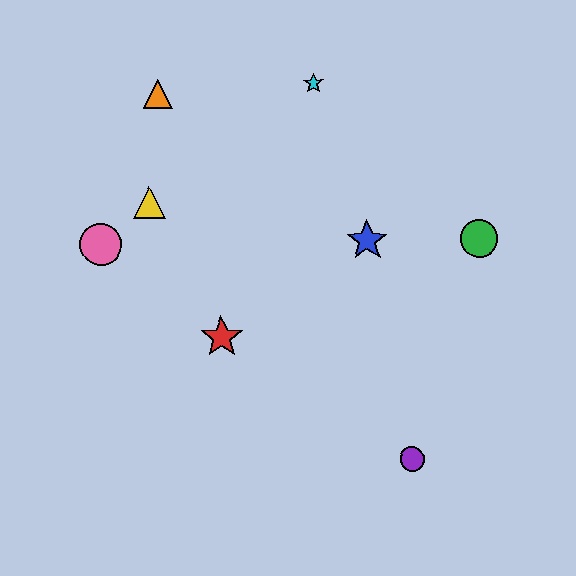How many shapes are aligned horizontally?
3 shapes (the blue star, the green circle, the pink circle) are aligned horizontally.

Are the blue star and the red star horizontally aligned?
No, the blue star is at y≈240 and the red star is at y≈337.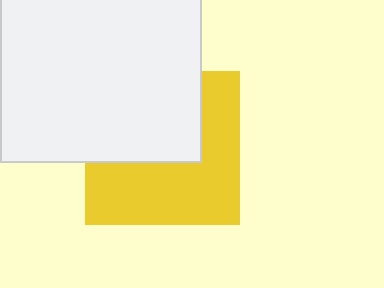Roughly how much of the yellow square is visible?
About half of it is visible (roughly 55%).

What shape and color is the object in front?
The object in front is a white square.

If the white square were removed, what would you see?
You would see the complete yellow square.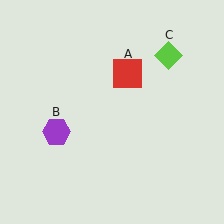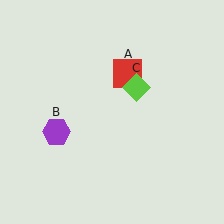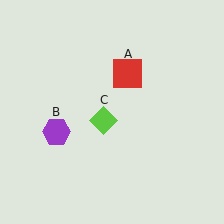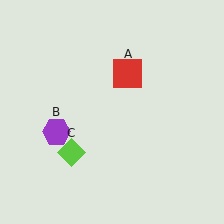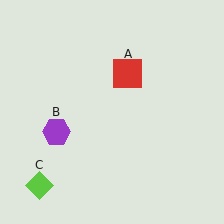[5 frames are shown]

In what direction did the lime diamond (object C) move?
The lime diamond (object C) moved down and to the left.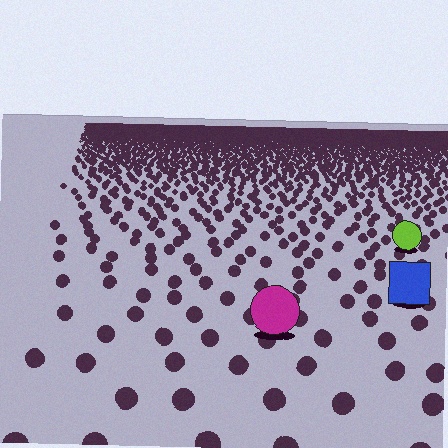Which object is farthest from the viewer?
The lime circle is farthest from the viewer. It appears smaller and the ground texture around it is denser.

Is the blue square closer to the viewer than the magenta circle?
No. The magenta circle is closer — you can tell from the texture gradient: the ground texture is coarser near it.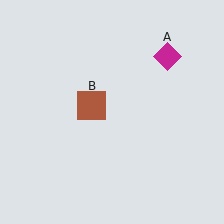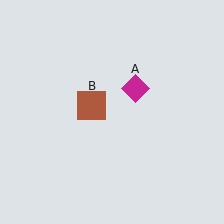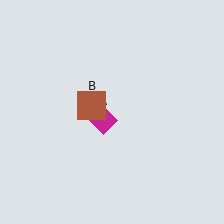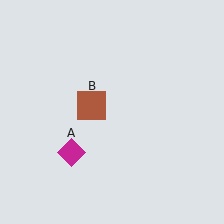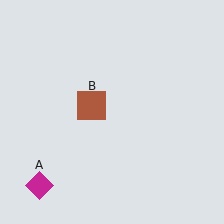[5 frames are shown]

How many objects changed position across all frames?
1 object changed position: magenta diamond (object A).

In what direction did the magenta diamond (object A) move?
The magenta diamond (object A) moved down and to the left.